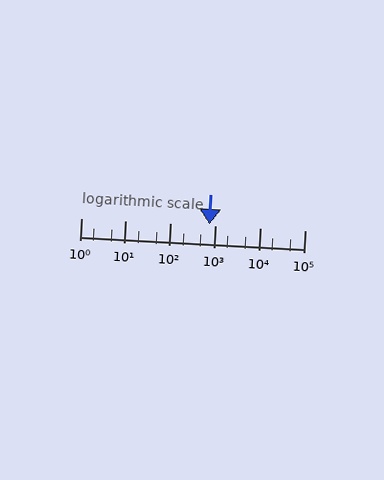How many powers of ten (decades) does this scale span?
The scale spans 5 decades, from 1 to 100000.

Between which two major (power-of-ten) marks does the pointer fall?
The pointer is between 100 and 1000.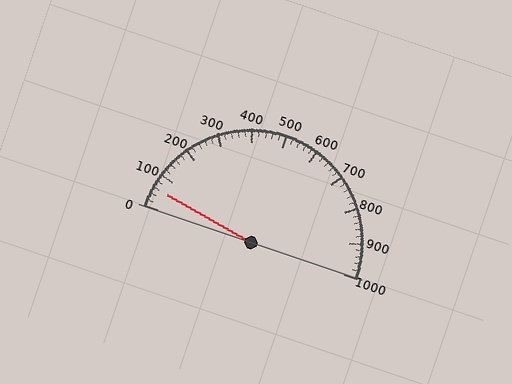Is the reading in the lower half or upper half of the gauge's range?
The reading is in the lower half of the range (0 to 1000).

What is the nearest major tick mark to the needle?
The nearest major tick mark is 100.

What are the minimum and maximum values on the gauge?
The gauge ranges from 0 to 1000.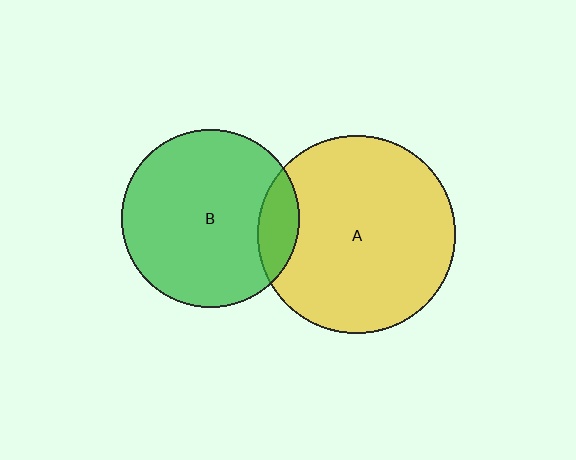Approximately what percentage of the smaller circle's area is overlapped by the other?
Approximately 15%.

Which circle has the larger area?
Circle A (yellow).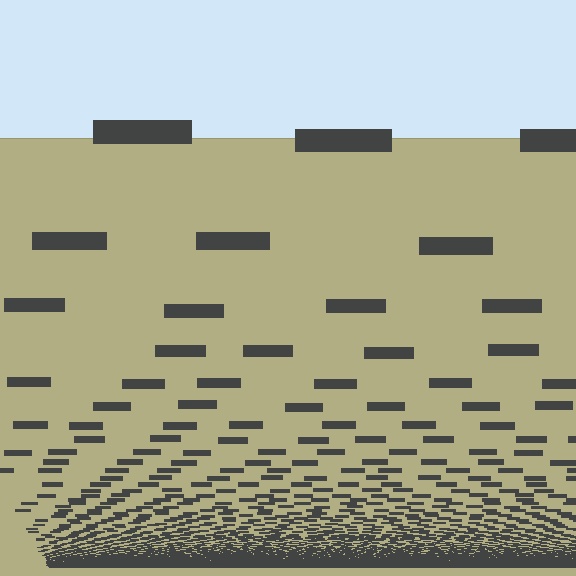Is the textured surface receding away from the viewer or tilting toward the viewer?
The surface appears to tilt toward the viewer. Texture elements get larger and sparser toward the top.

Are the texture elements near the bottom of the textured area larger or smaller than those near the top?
Smaller. The gradient is inverted — elements near the bottom are smaller and denser.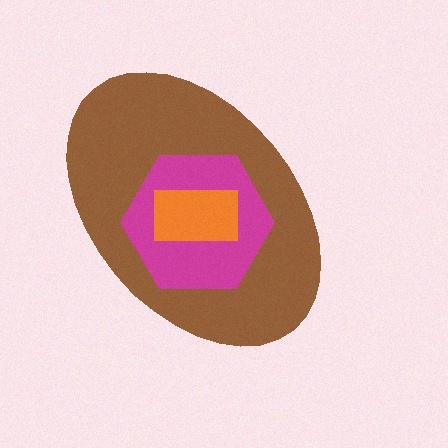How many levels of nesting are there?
3.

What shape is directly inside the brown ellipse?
The magenta hexagon.